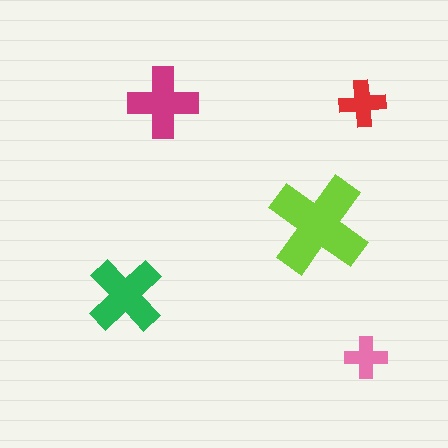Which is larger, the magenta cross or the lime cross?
The lime one.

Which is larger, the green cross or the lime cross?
The lime one.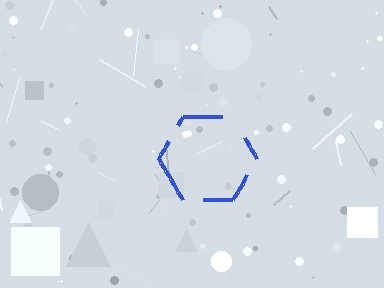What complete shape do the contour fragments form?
The contour fragments form a hexagon.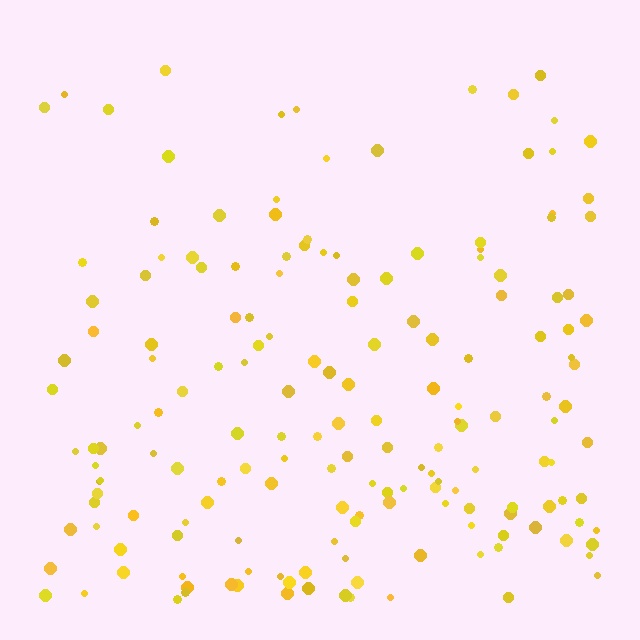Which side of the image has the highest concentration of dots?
The bottom.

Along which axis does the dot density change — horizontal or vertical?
Vertical.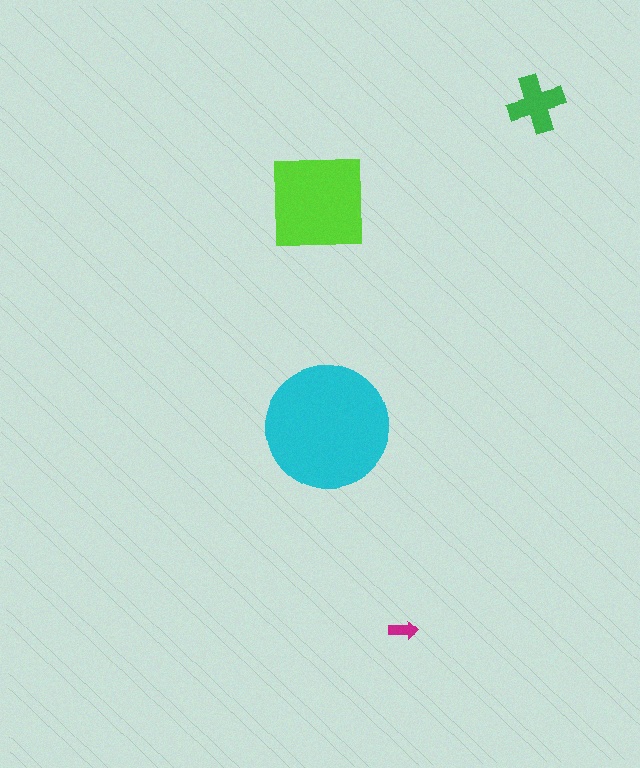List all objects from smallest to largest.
The magenta arrow, the green cross, the lime square, the cyan circle.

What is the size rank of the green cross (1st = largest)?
3rd.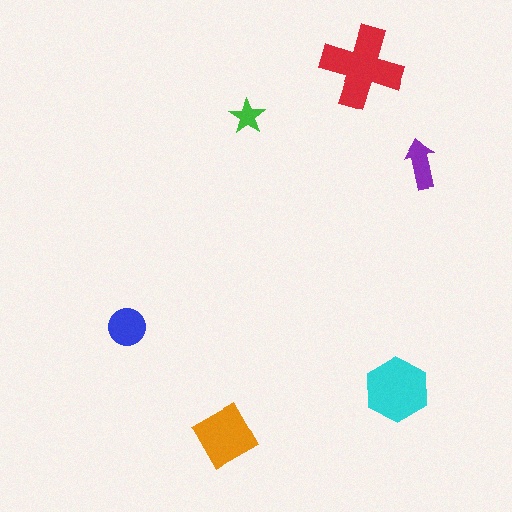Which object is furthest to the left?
The blue circle is leftmost.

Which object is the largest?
The red cross.